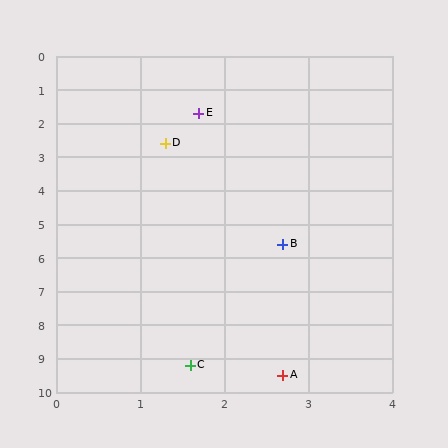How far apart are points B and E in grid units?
Points B and E are about 4.0 grid units apart.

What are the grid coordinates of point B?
Point B is at approximately (2.7, 5.6).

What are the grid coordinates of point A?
Point A is at approximately (2.7, 9.5).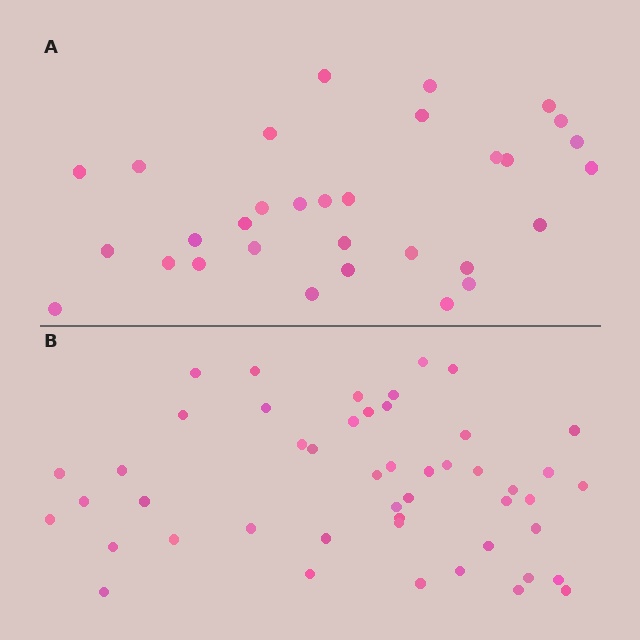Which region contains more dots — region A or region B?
Region B (the bottom region) has more dots.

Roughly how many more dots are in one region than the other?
Region B has approximately 15 more dots than region A.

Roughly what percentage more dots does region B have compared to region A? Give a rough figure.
About 55% more.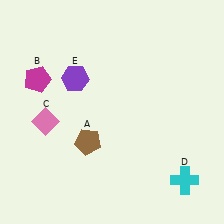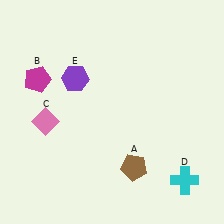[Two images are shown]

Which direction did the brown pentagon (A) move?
The brown pentagon (A) moved right.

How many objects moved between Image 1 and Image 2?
1 object moved between the two images.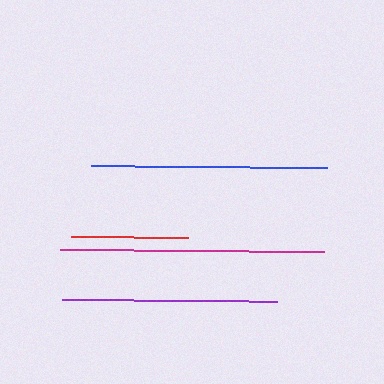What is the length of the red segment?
The red segment is approximately 116 pixels long.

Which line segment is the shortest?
The red line is the shortest at approximately 116 pixels.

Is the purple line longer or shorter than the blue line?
The blue line is longer than the purple line.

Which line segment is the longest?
The magenta line is the longest at approximately 264 pixels.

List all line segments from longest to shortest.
From longest to shortest: magenta, blue, purple, red.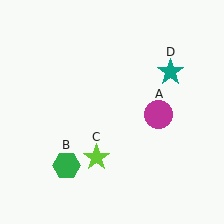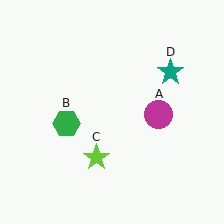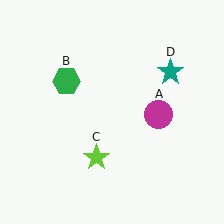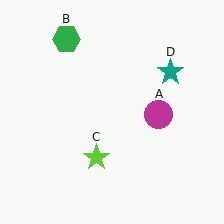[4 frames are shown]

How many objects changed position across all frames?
1 object changed position: green hexagon (object B).